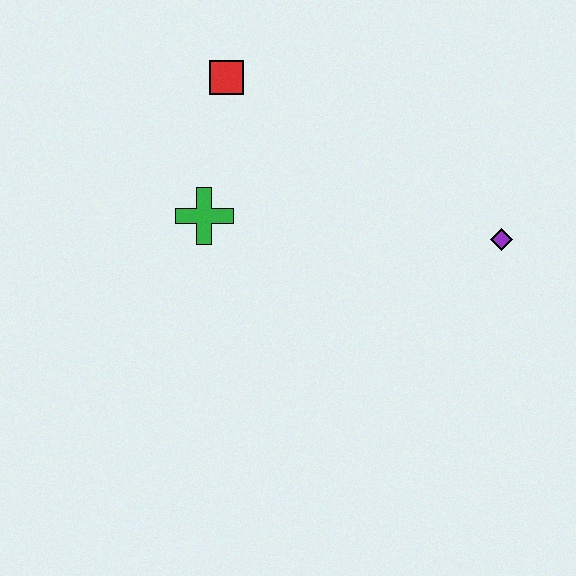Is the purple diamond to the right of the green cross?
Yes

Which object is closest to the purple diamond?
The green cross is closest to the purple diamond.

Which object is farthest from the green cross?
The purple diamond is farthest from the green cross.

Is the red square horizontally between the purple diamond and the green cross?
Yes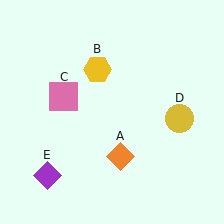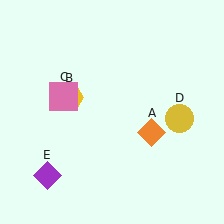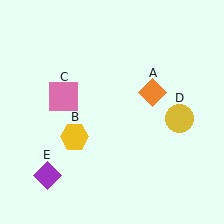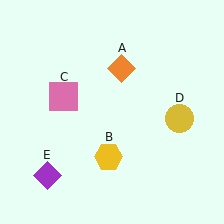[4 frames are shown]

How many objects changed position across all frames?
2 objects changed position: orange diamond (object A), yellow hexagon (object B).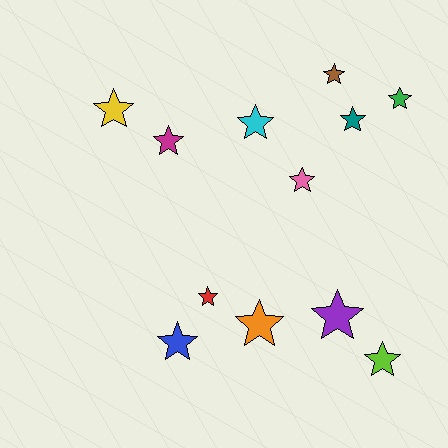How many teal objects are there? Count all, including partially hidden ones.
There is 1 teal object.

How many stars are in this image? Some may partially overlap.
There are 12 stars.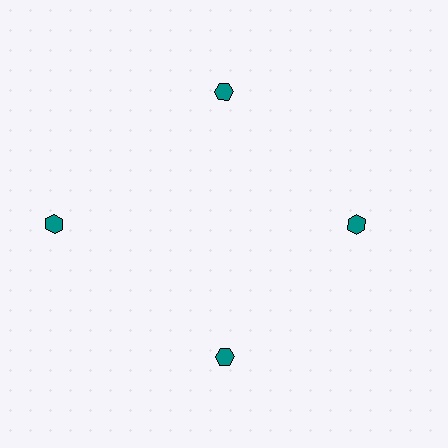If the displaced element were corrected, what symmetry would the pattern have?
It would have 4-fold rotational symmetry — the pattern would map onto itself every 90 degrees.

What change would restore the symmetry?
The symmetry would be restored by moving it inward, back onto the ring so that all 4 hexagons sit at equal angles and equal distance from the center.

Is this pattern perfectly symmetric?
No. The 4 teal hexagons are arranged in a ring, but one element near the 9 o'clock position is pushed outward from the center, breaking the 4-fold rotational symmetry.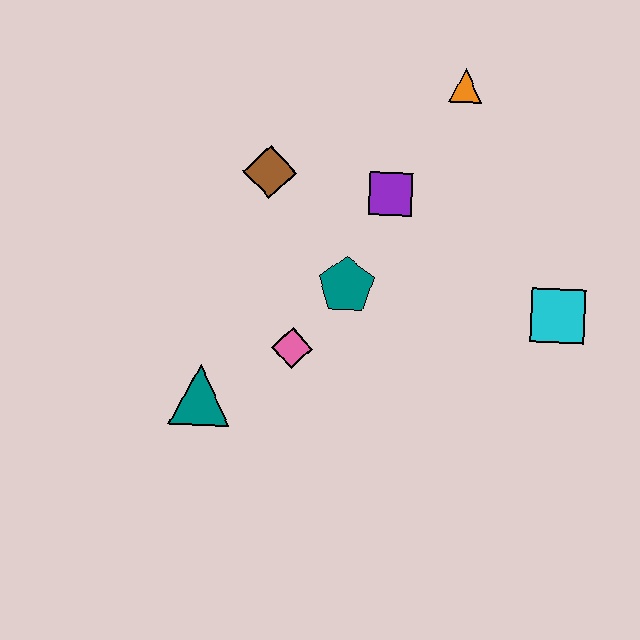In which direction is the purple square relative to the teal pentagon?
The purple square is above the teal pentagon.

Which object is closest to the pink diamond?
The teal pentagon is closest to the pink diamond.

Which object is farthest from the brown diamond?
The cyan square is farthest from the brown diamond.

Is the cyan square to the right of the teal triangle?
Yes